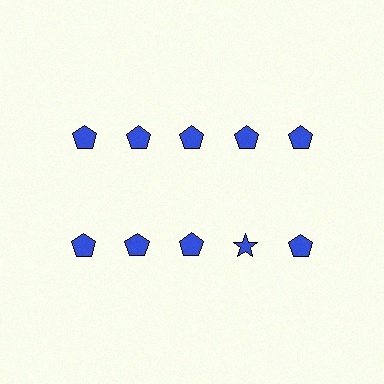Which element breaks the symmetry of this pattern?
The blue star in the second row, second from right column breaks the symmetry. All other shapes are blue pentagons.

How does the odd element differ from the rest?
It has a different shape: star instead of pentagon.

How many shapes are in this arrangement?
There are 10 shapes arranged in a grid pattern.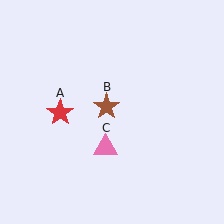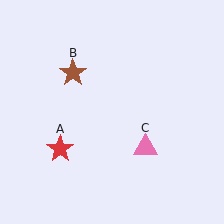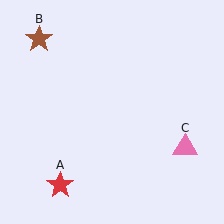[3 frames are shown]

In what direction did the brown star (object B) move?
The brown star (object B) moved up and to the left.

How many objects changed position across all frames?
3 objects changed position: red star (object A), brown star (object B), pink triangle (object C).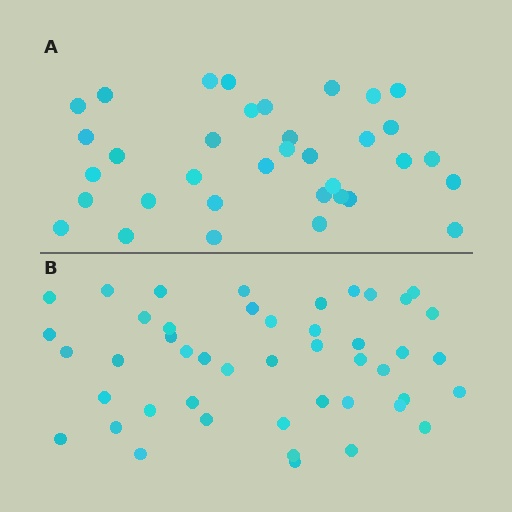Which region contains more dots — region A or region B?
Region B (the bottom region) has more dots.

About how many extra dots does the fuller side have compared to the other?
Region B has roughly 12 or so more dots than region A.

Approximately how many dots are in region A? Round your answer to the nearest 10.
About 40 dots. (The exact count is 35, which rounds to 40.)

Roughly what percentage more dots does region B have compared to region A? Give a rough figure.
About 30% more.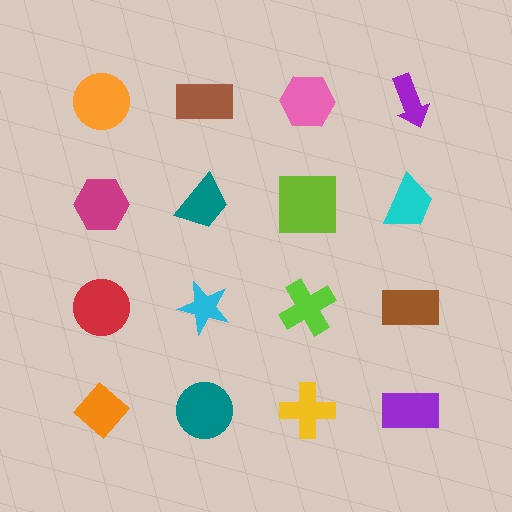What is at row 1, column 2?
A brown rectangle.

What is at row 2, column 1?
A magenta hexagon.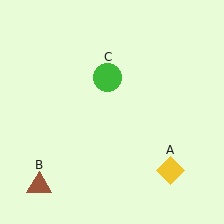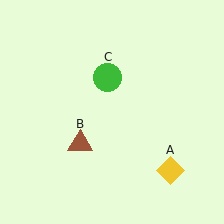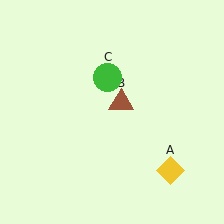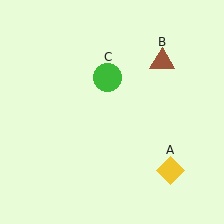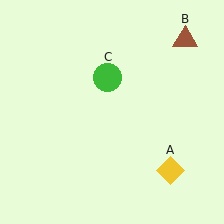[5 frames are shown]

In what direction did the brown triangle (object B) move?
The brown triangle (object B) moved up and to the right.